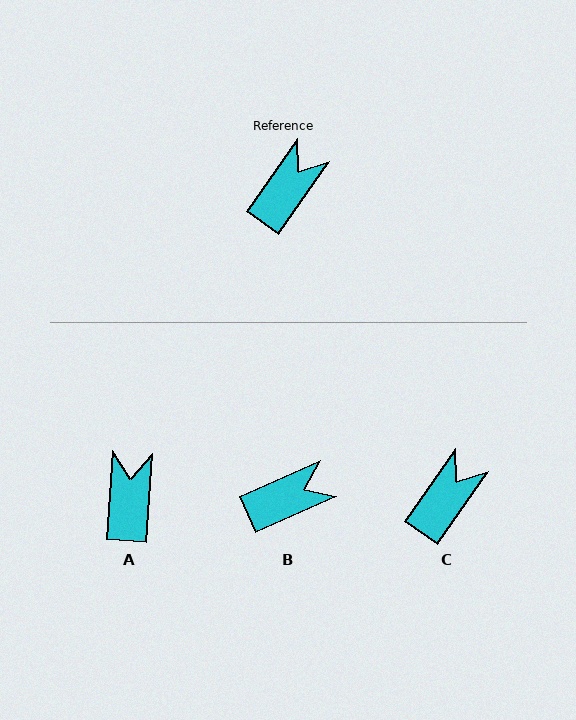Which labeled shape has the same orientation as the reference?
C.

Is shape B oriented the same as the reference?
No, it is off by about 31 degrees.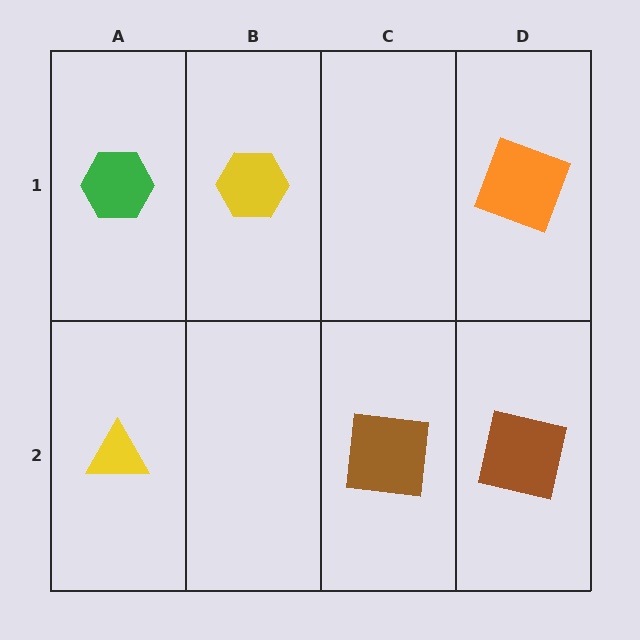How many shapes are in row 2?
3 shapes.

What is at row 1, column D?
An orange square.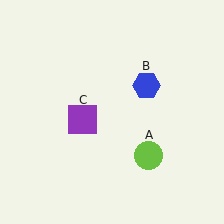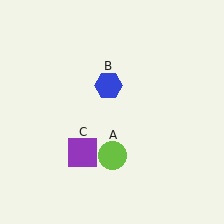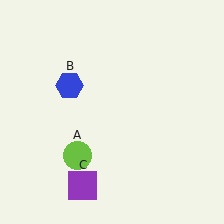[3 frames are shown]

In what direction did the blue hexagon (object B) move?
The blue hexagon (object B) moved left.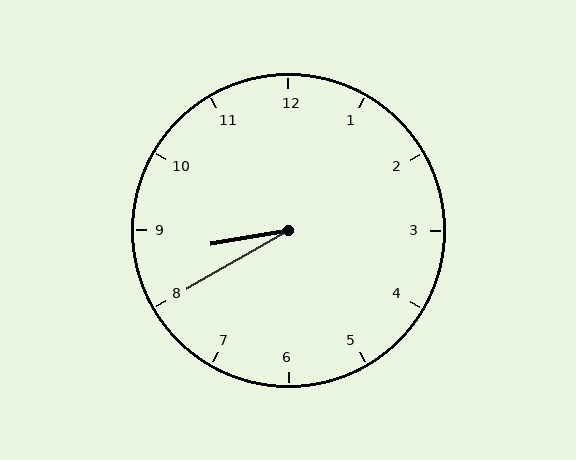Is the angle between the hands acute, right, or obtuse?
It is acute.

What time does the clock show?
8:40.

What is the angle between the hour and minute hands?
Approximately 20 degrees.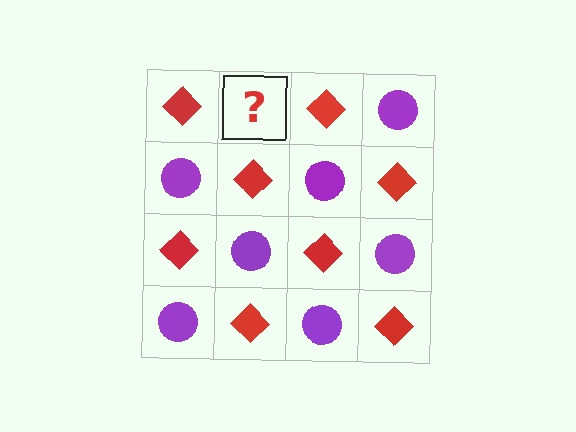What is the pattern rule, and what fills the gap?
The rule is that it alternates red diamond and purple circle in a checkerboard pattern. The gap should be filled with a purple circle.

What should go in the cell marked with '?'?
The missing cell should contain a purple circle.